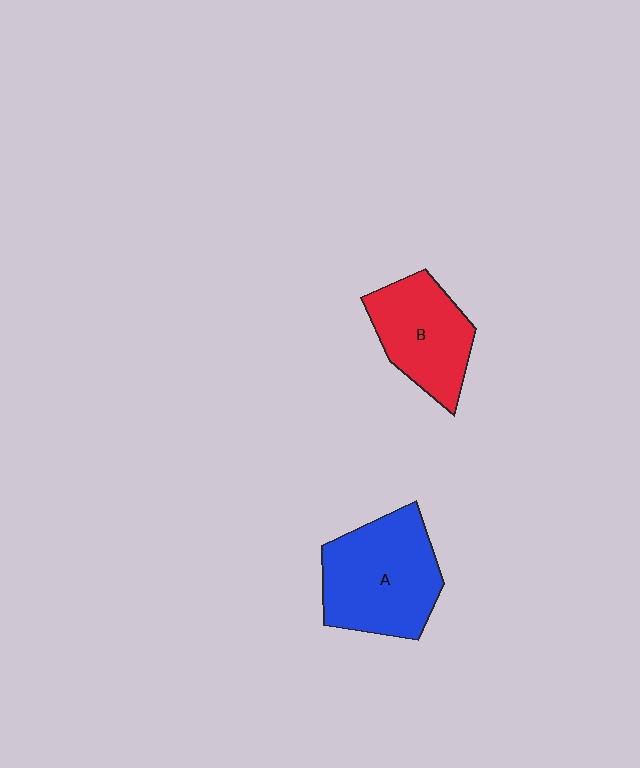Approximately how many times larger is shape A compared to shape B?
Approximately 1.3 times.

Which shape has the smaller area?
Shape B (red).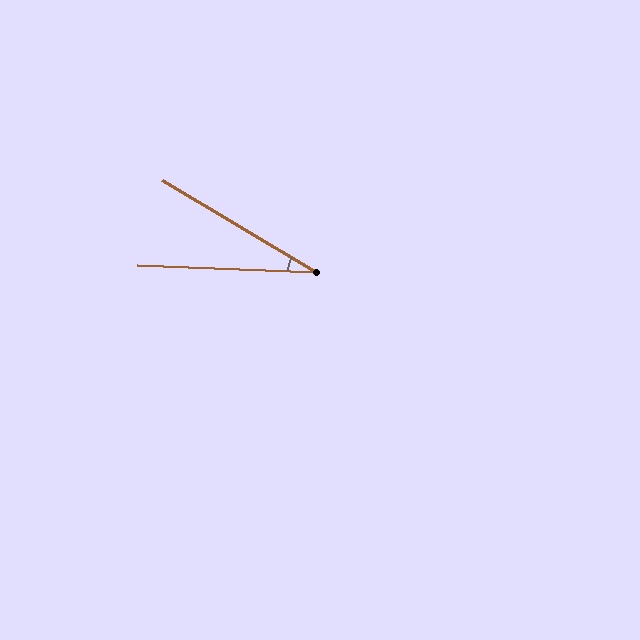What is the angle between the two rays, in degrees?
Approximately 29 degrees.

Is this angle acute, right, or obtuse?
It is acute.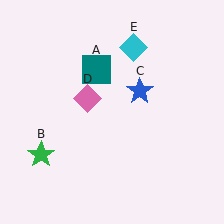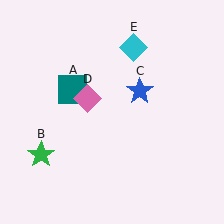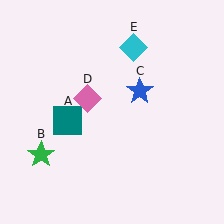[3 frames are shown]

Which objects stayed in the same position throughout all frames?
Green star (object B) and blue star (object C) and pink diamond (object D) and cyan diamond (object E) remained stationary.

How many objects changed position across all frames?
1 object changed position: teal square (object A).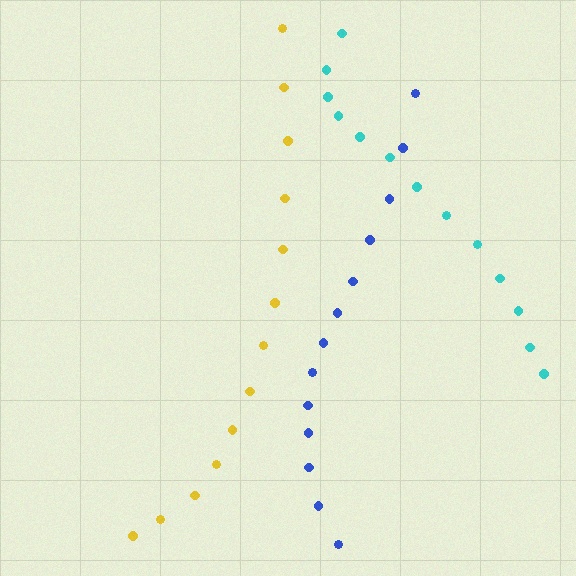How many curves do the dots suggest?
There are 3 distinct paths.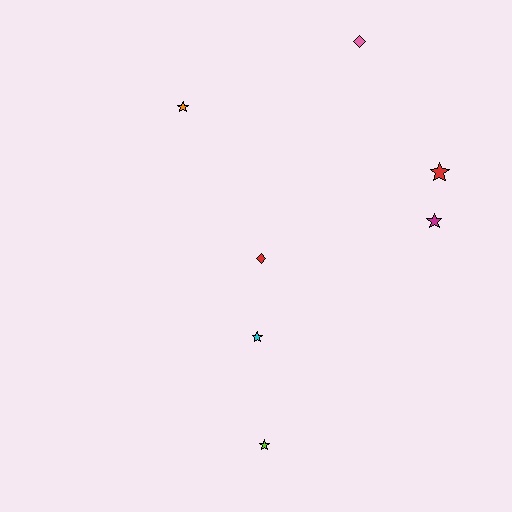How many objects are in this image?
There are 7 objects.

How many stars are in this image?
There are 5 stars.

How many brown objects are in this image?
There are no brown objects.